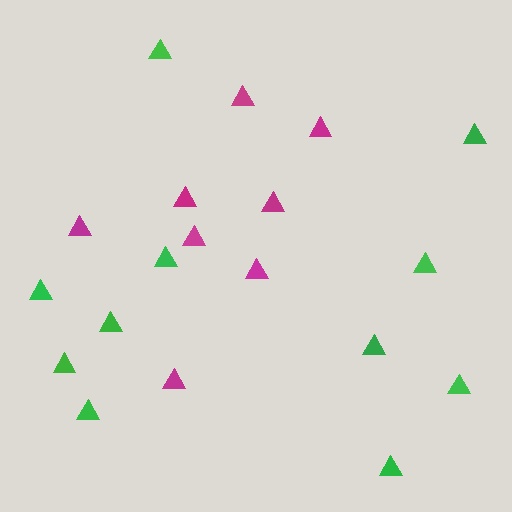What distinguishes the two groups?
There are 2 groups: one group of magenta triangles (8) and one group of green triangles (11).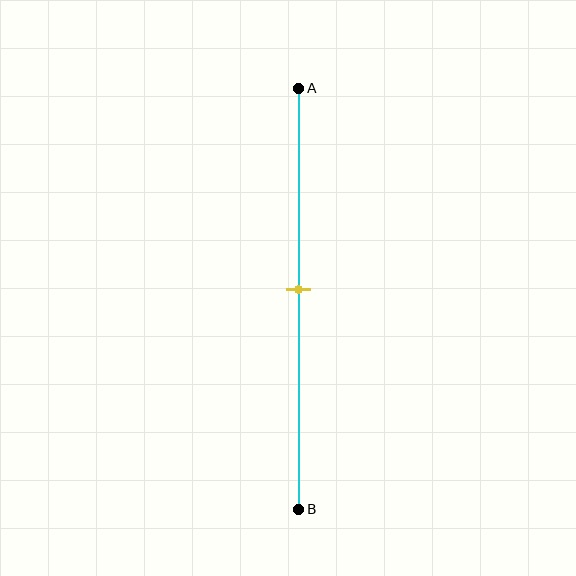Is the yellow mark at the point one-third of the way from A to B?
No, the mark is at about 50% from A, not at the 33% one-third point.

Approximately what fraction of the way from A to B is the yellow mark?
The yellow mark is approximately 50% of the way from A to B.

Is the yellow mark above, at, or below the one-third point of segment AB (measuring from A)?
The yellow mark is below the one-third point of segment AB.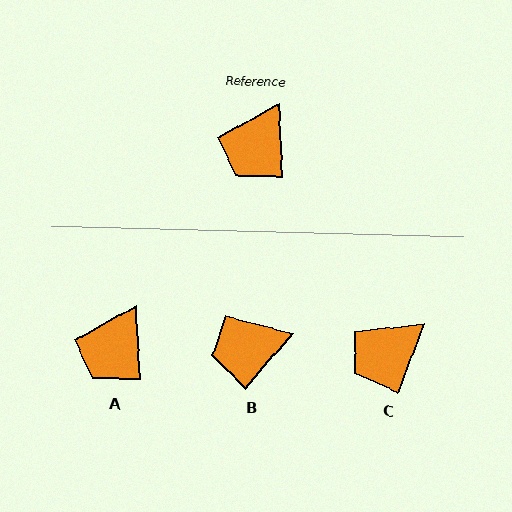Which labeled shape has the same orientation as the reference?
A.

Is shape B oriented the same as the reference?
No, it is off by about 44 degrees.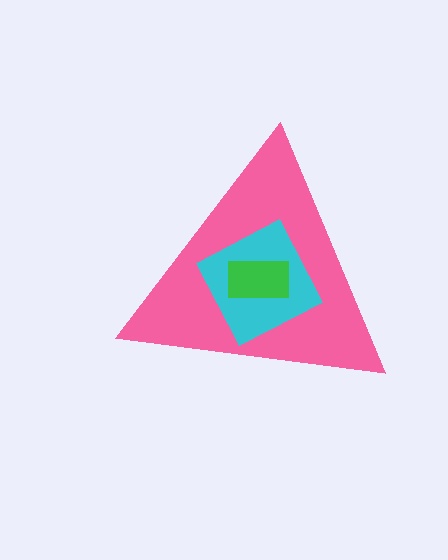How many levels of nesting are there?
3.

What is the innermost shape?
The green rectangle.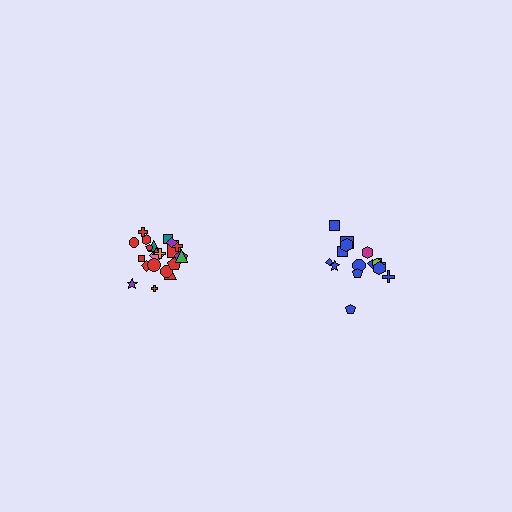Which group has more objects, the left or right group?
The left group.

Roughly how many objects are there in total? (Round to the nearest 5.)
Roughly 35 objects in total.